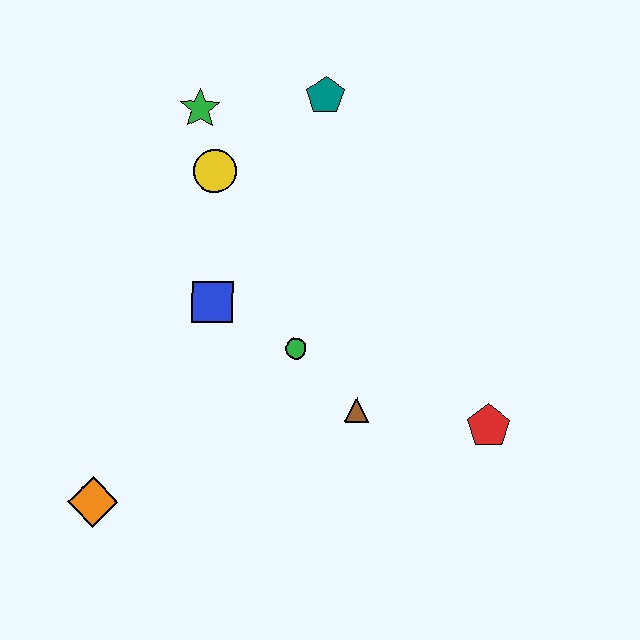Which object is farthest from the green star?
The red pentagon is farthest from the green star.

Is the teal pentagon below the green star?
No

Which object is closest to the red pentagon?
The brown triangle is closest to the red pentagon.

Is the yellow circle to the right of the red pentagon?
No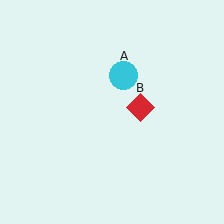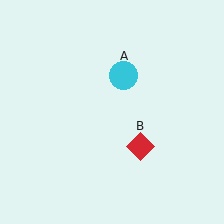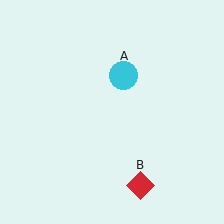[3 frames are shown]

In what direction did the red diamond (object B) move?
The red diamond (object B) moved down.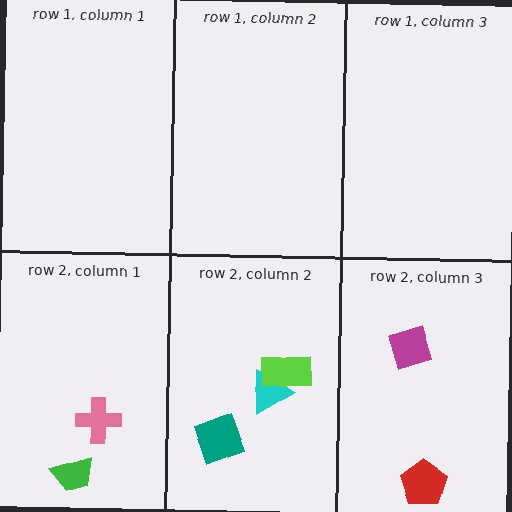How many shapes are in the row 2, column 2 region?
3.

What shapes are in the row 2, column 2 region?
The cyan triangle, the teal square, the lime rectangle.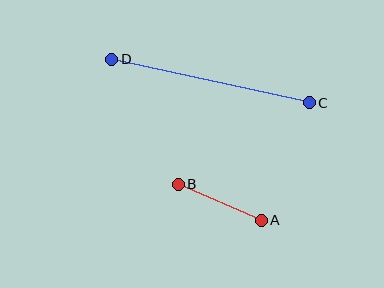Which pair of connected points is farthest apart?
Points C and D are farthest apart.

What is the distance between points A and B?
The distance is approximately 91 pixels.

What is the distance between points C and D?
The distance is approximately 202 pixels.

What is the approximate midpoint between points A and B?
The midpoint is at approximately (220, 202) pixels.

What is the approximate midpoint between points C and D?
The midpoint is at approximately (210, 81) pixels.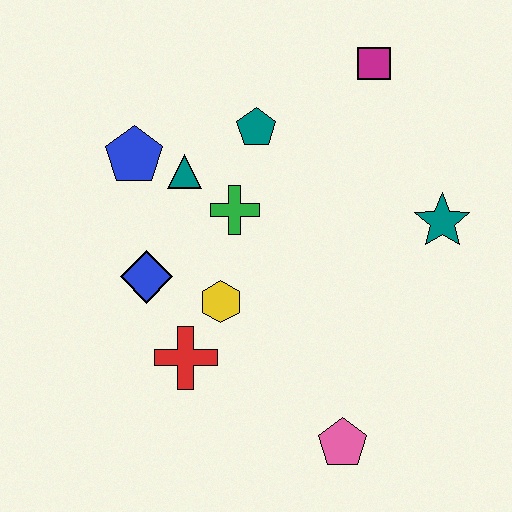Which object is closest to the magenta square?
The teal pentagon is closest to the magenta square.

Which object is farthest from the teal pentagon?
The pink pentagon is farthest from the teal pentagon.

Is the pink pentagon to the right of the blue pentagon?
Yes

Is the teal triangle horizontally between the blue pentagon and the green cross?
Yes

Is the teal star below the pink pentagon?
No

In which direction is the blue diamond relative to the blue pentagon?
The blue diamond is below the blue pentagon.